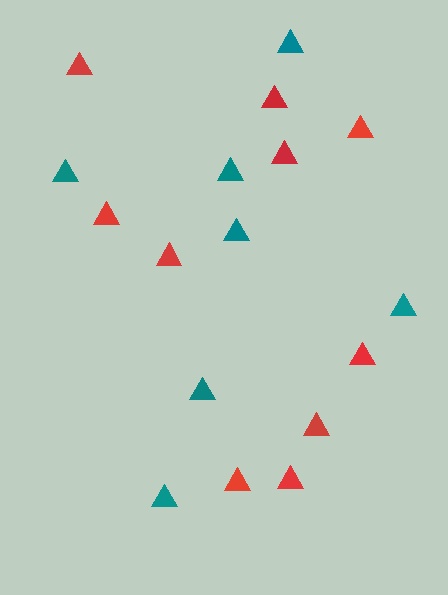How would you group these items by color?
There are 2 groups: one group of red triangles (10) and one group of teal triangles (7).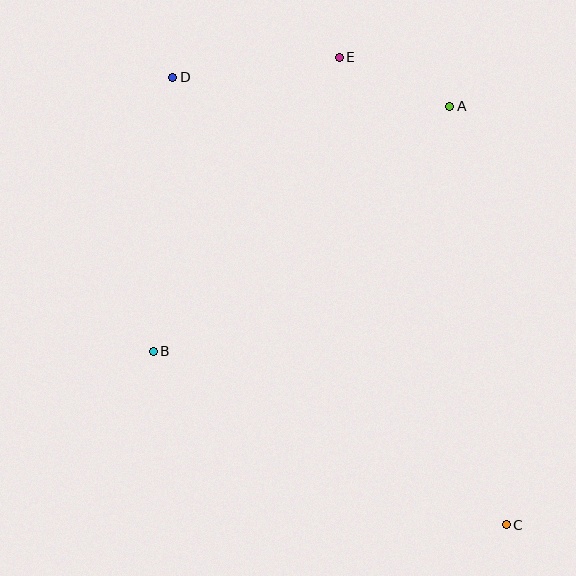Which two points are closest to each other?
Points A and E are closest to each other.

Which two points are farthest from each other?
Points C and D are farthest from each other.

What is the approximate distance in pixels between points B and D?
The distance between B and D is approximately 275 pixels.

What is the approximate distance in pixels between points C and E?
The distance between C and E is approximately 497 pixels.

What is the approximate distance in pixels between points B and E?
The distance between B and E is approximately 348 pixels.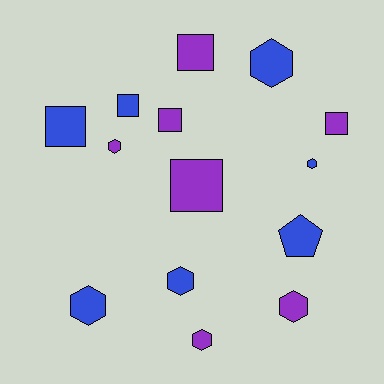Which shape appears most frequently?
Hexagon, with 7 objects.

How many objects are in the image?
There are 14 objects.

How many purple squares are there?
There are 4 purple squares.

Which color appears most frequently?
Purple, with 7 objects.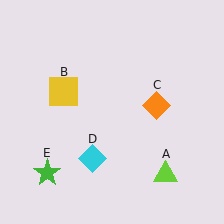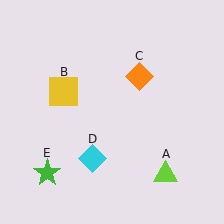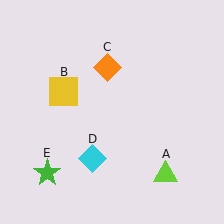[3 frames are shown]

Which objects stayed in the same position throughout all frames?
Lime triangle (object A) and yellow square (object B) and cyan diamond (object D) and green star (object E) remained stationary.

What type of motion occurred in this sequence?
The orange diamond (object C) rotated counterclockwise around the center of the scene.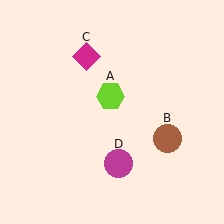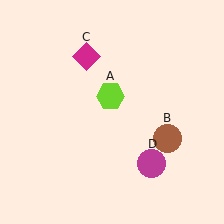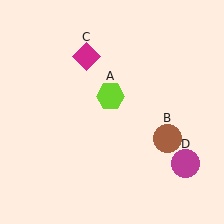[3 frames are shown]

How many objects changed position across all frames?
1 object changed position: magenta circle (object D).